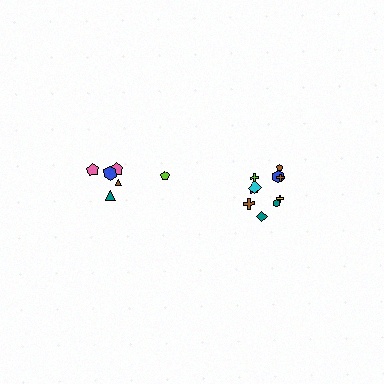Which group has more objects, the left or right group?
The right group.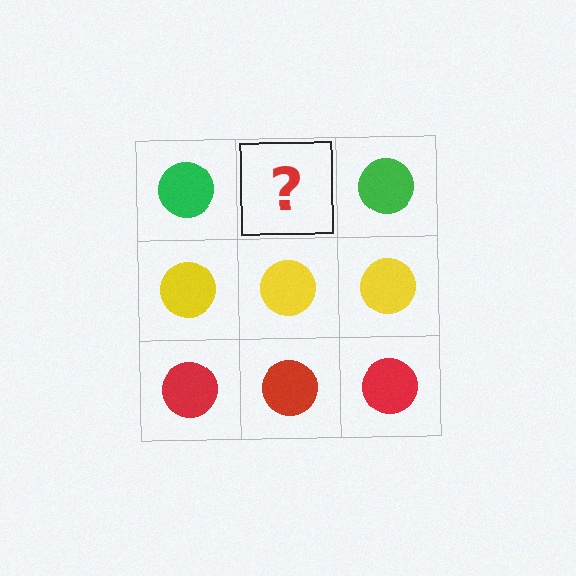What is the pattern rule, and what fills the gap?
The rule is that each row has a consistent color. The gap should be filled with a green circle.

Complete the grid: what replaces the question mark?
The question mark should be replaced with a green circle.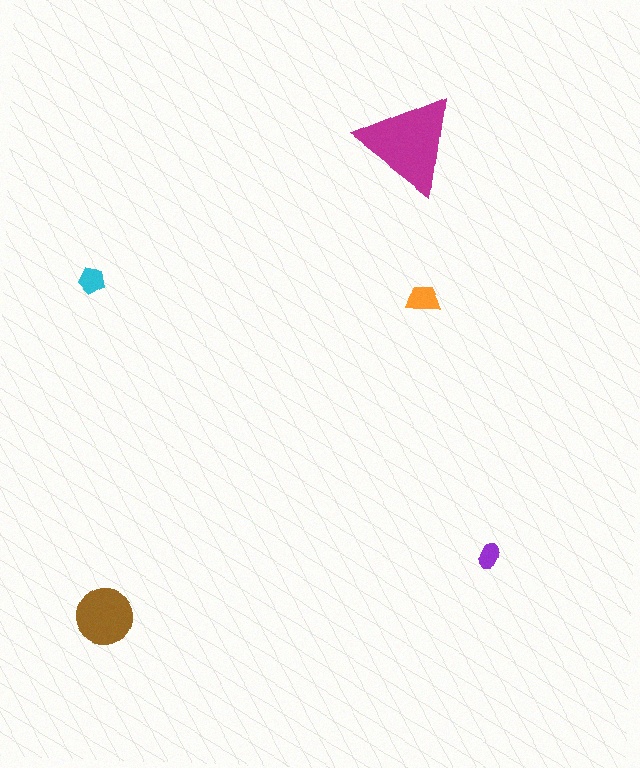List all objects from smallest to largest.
The purple ellipse, the cyan pentagon, the orange trapezoid, the brown circle, the magenta triangle.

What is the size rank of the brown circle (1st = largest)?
2nd.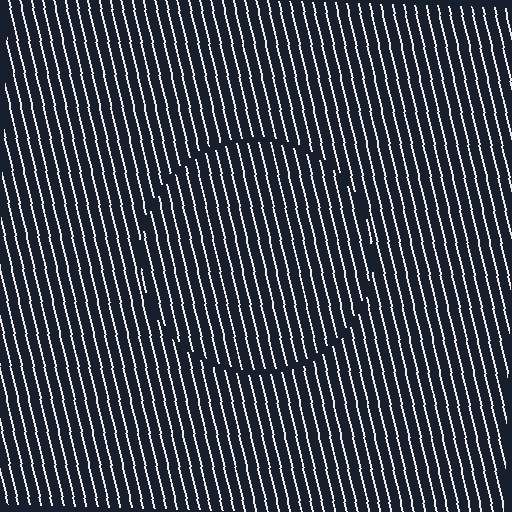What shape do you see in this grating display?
An illusory circle. The interior of the shape contains the same grating, shifted by half a period — the contour is defined by the phase discontinuity where line-ends from the inner and outer gratings abut.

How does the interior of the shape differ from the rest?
The interior of the shape contains the same grating, shifted by half a period — the contour is defined by the phase discontinuity where line-ends from the inner and outer gratings abut.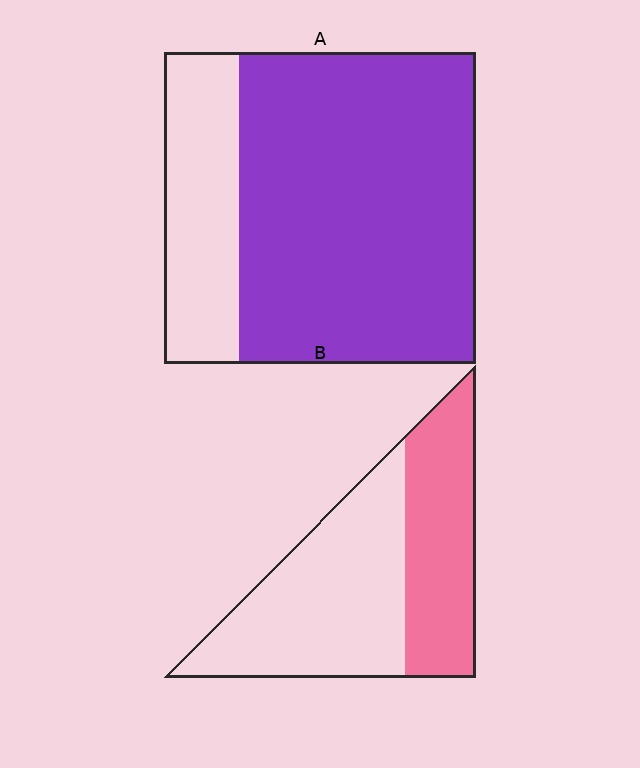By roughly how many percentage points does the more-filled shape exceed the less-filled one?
By roughly 35 percentage points (A over B).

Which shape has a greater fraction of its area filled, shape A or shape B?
Shape A.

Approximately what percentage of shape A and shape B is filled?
A is approximately 75% and B is approximately 40%.